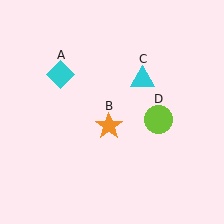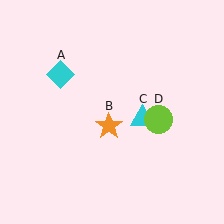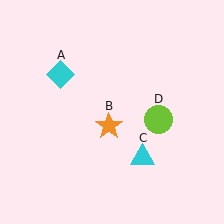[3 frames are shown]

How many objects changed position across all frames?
1 object changed position: cyan triangle (object C).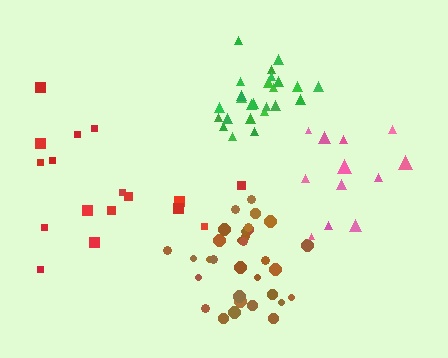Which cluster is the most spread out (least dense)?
Red.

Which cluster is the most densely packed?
Green.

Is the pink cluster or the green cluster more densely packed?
Green.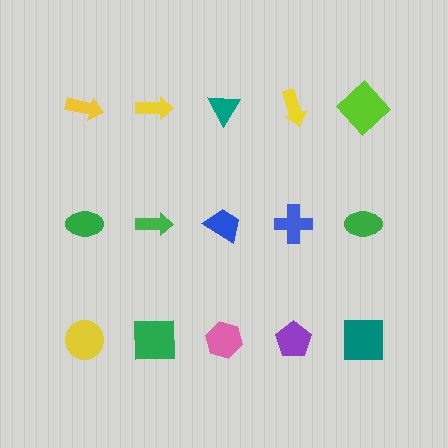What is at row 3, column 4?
A purple pentagon.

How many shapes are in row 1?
5 shapes.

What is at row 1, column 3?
A teal triangle.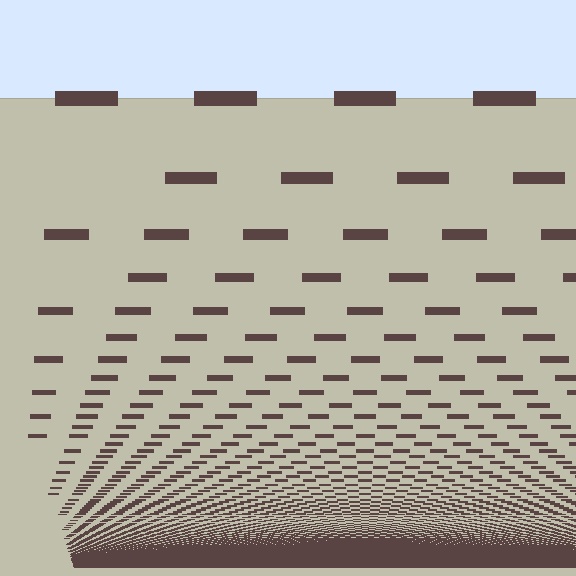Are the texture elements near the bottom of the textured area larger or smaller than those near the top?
Smaller. The gradient is inverted — elements near the bottom are smaller and denser.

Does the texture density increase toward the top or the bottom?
Density increases toward the bottom.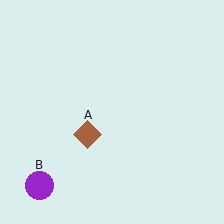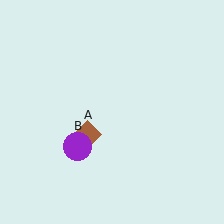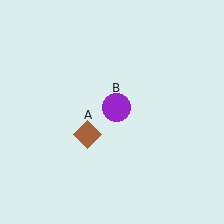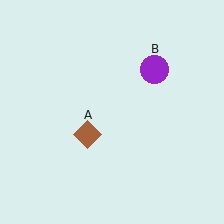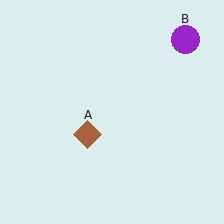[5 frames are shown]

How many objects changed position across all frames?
1 object changed position: purple circle (object B).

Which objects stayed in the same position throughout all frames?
Brown diamond (object A) remained stationary.